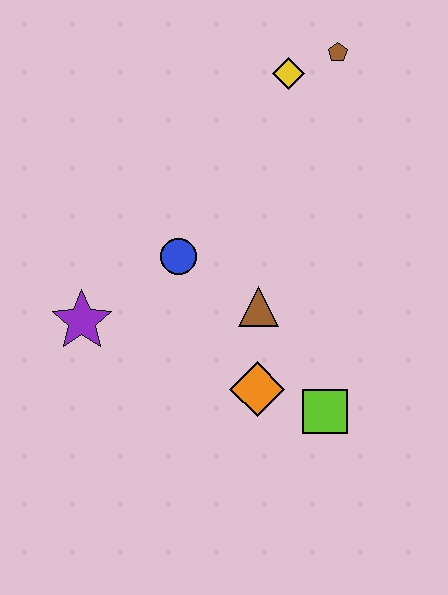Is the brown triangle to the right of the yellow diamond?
No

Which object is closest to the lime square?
The orange diamond is closest to the lime square.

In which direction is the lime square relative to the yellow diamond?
The lime square is below the yellow diamond.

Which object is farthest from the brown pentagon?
The purple star is farthest from the brown pentagon.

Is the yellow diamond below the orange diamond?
No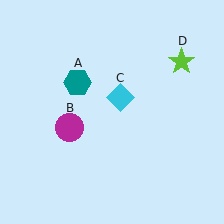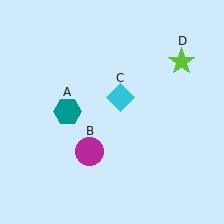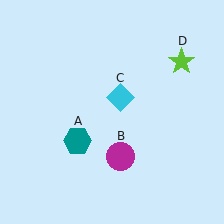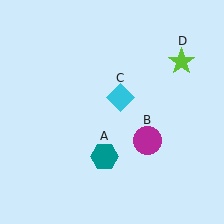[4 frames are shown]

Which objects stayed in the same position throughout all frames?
Cyan diamond (object C) and lime star (object D) remained stationary.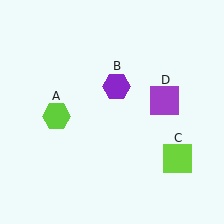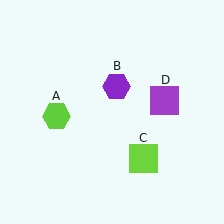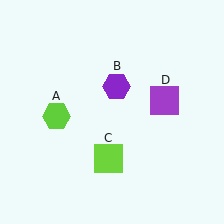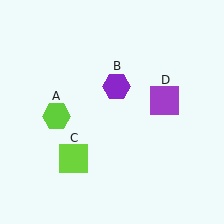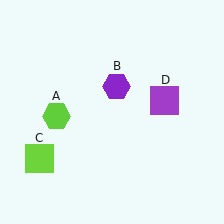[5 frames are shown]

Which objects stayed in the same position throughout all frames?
Lime hexagon (object A) and purple hexagon (object B) and purple square (object D) remained stationary.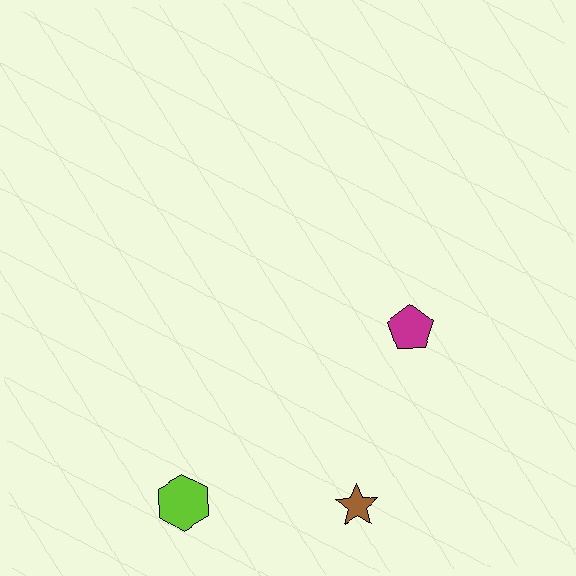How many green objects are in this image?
There are no green objects.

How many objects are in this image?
There are 3 objects.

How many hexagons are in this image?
There is 1 hexagon.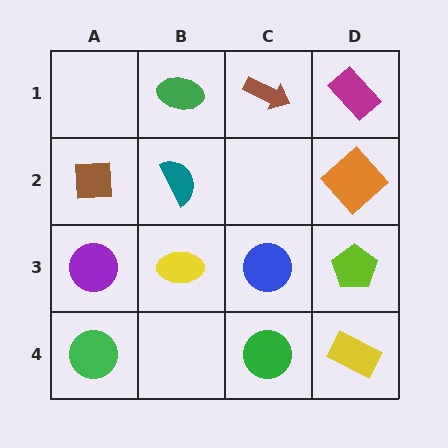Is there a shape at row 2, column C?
No, that cell is empty.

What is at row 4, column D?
A yellow rectangle.